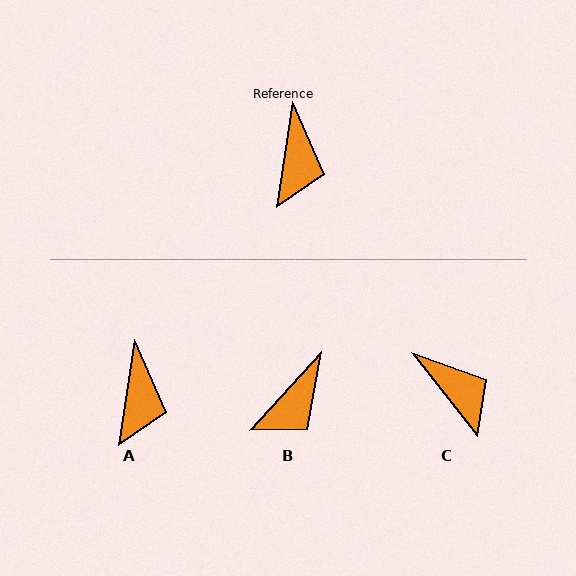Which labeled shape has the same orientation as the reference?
A.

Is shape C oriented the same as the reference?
No, it is off by about 47 degrees.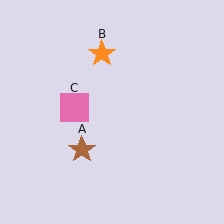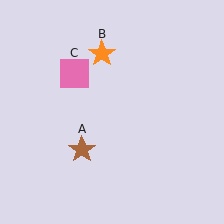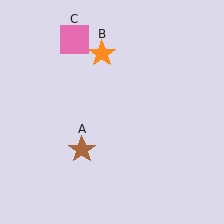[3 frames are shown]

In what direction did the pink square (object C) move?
The pink square (object C) moved up.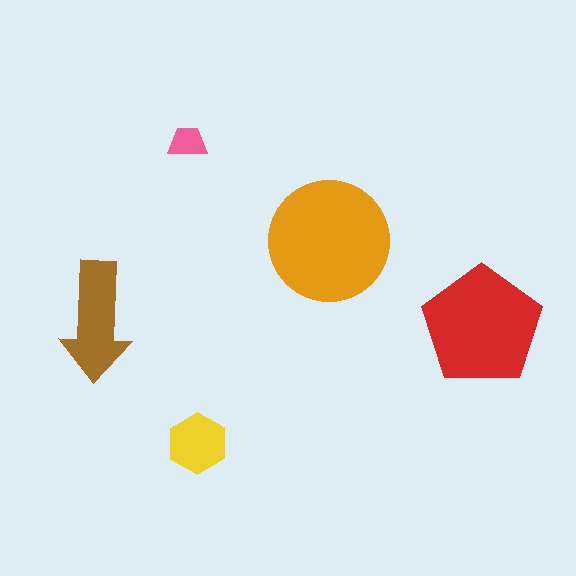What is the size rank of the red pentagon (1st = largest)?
2nd.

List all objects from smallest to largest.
The pink trapezoid, the yellow hexagon, the brown arrow, the red pentagon, the orange circle.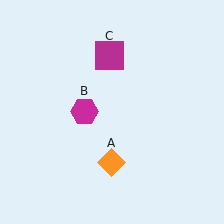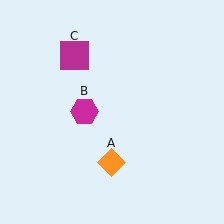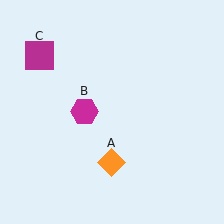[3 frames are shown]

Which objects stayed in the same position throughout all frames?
Orange diamond (object A) and magenta hexagon (object B) remained stationary.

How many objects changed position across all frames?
1 object changed position: magenta square (object C).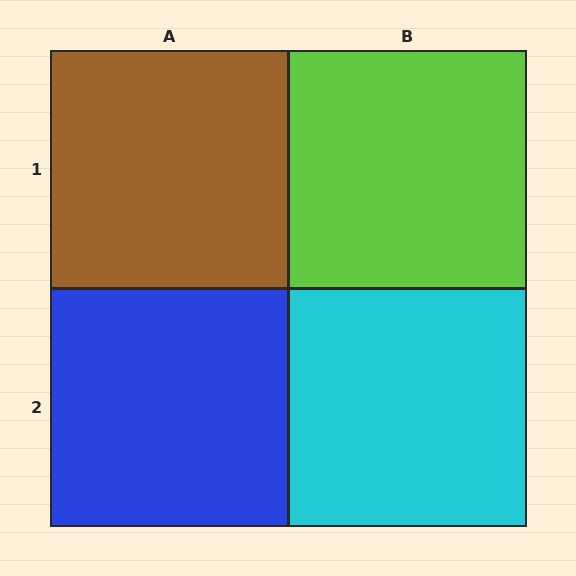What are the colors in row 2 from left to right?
Blue, cyan.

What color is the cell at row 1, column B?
Lime.